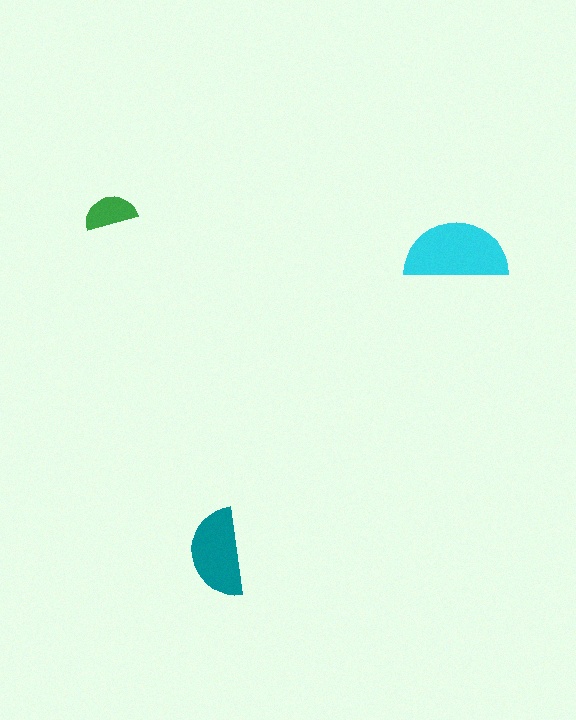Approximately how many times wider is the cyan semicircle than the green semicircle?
About 2 times wider.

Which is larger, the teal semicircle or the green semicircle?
The teal one.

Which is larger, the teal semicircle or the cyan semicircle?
The cyan one.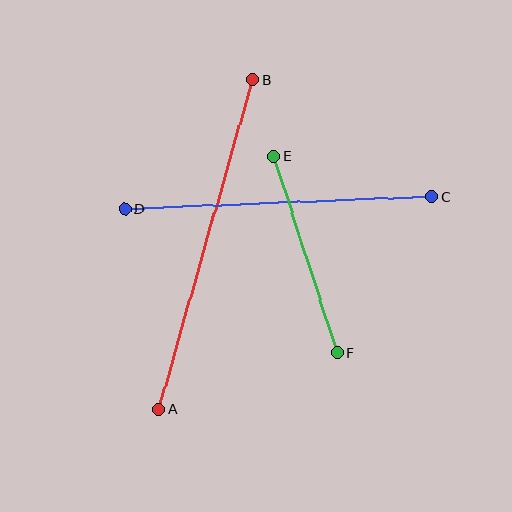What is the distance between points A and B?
The distance is approximately 343 pixels.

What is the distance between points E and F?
The distance is approximately 206 pixels.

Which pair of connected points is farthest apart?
Points A and B are farthest apart.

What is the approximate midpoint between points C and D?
The midpoint is at approximately (278, 203) pixels.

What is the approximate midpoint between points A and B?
The midpoint is at approximately (206, 244) pixels.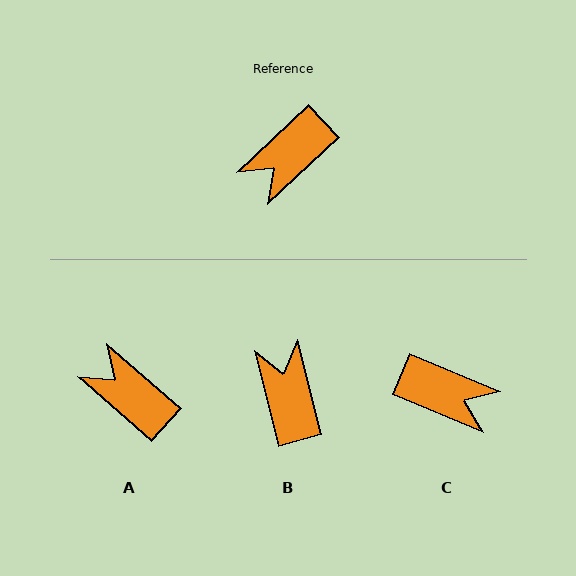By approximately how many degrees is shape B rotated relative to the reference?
Approximately 119 degrees clockwise.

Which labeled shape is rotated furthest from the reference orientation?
B, about 119 degrees away.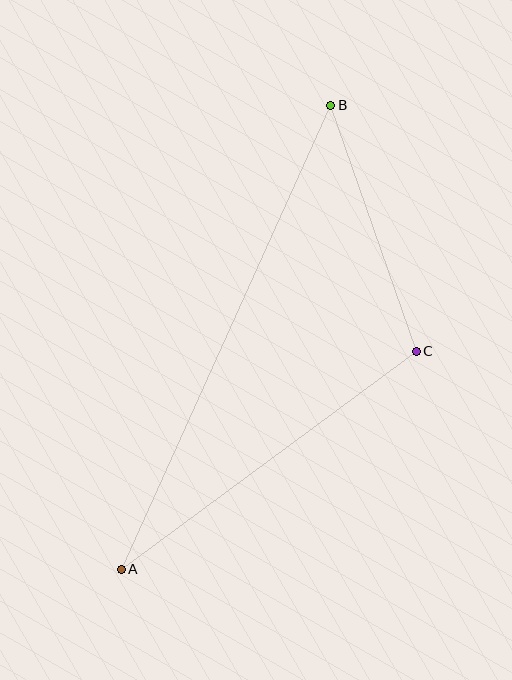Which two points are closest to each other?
Points B and C are closest to each other.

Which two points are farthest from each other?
Points A and B are farthest from each other.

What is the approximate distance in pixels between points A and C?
The distance between A and C is approximately 367 pixels.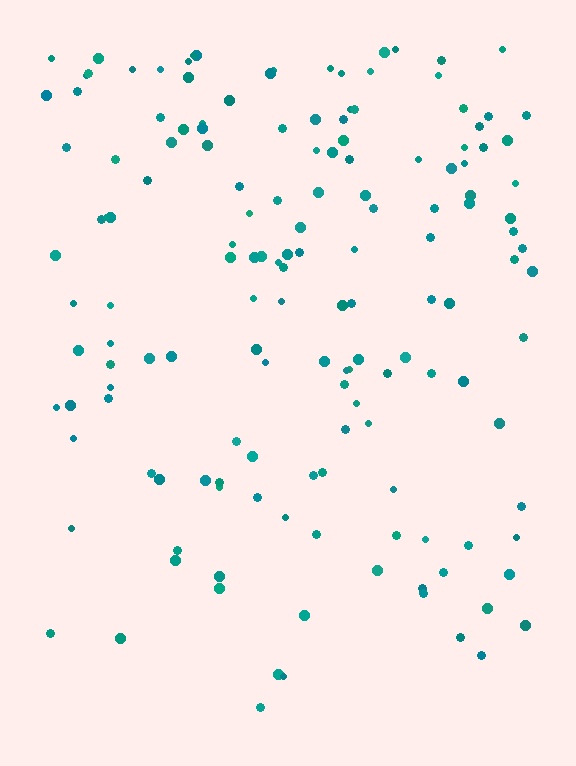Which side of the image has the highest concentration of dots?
The top.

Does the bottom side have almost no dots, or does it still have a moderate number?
Still a moderate number, just noticeably fewer than the top.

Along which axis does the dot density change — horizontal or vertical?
Vertical.